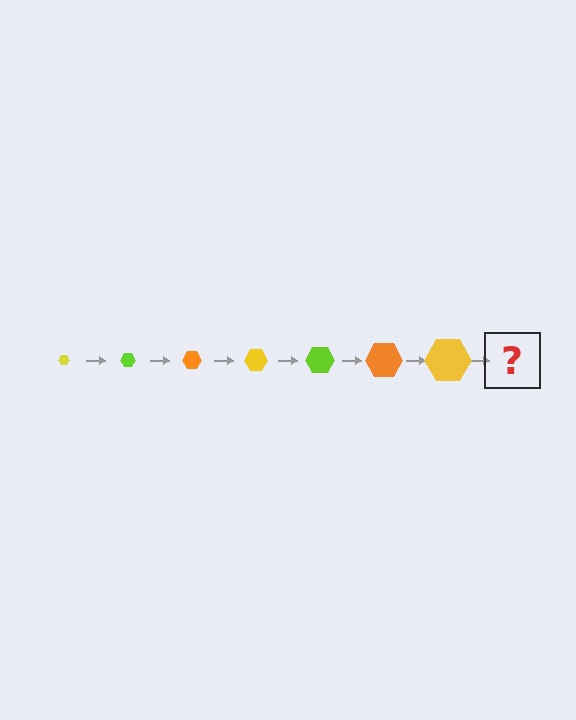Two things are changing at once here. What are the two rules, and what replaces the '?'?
The two rules are that the hexagon grows larger each step and the color cycles through yellow, lime, and orange. The '?' should be a lime hexagon, larger than the previous one.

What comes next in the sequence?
The next element should be a lime hexagon, larger than the previous one.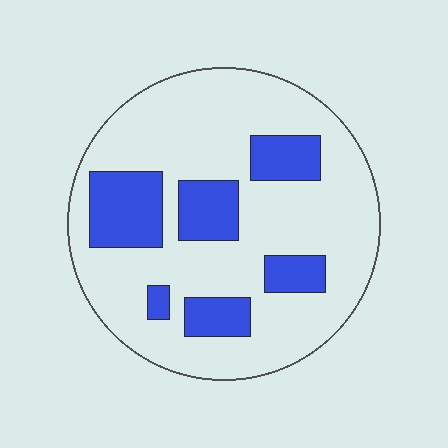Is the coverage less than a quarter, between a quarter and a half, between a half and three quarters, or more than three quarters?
Less than a quarter.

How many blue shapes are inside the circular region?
6.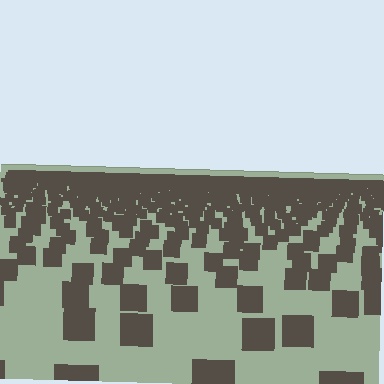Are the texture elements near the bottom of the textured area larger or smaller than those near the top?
Larger. Near the bottom, elements are closer to the viewer and appear at a bigger on-screen size.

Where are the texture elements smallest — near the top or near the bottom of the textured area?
Near the top.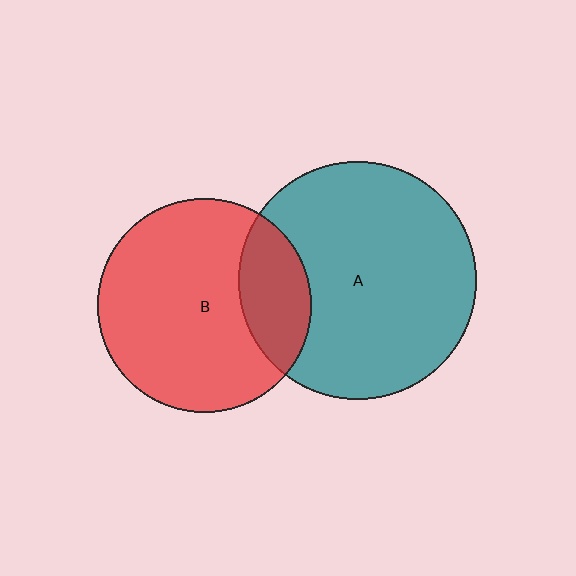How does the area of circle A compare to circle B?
Approximately 1.2 times.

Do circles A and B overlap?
Yes.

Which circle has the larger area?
Circle A (teal).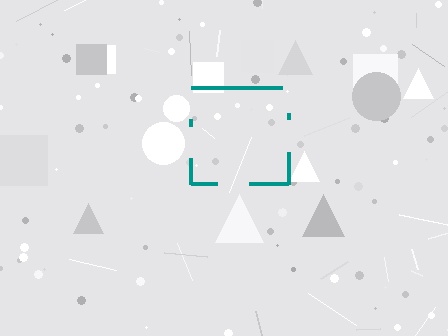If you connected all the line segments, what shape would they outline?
They would outline a square.